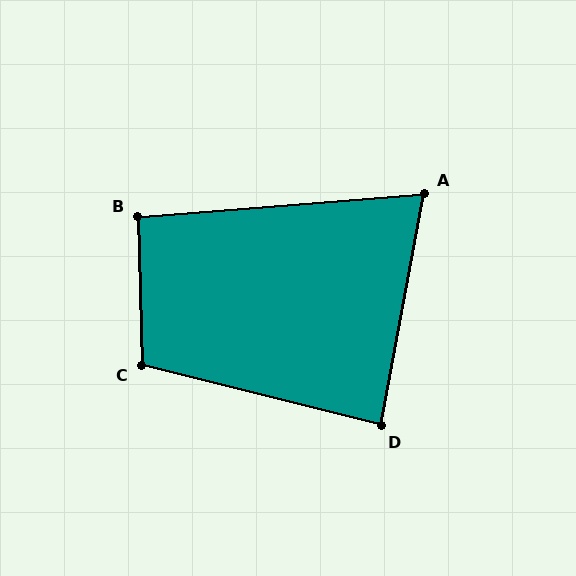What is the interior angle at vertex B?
Approximately 93 degrees (approximately right).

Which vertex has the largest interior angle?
C, at approximately 105 degrees.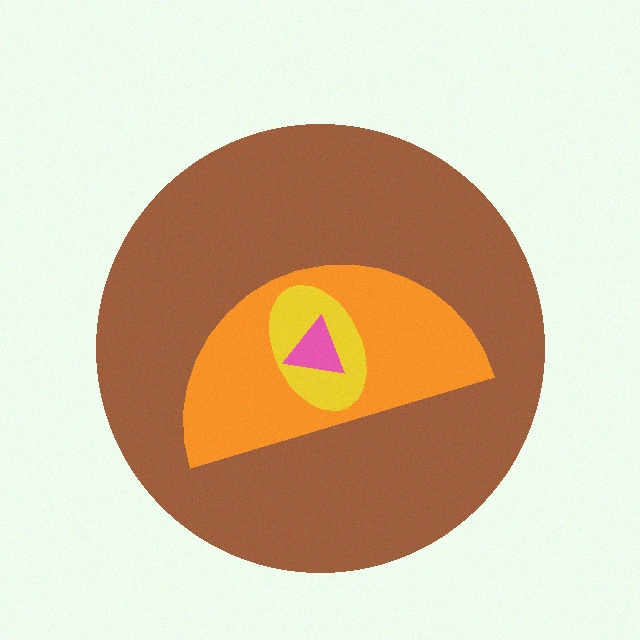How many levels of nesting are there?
4.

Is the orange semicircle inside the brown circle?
Yes.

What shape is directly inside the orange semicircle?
The yellow ellipse.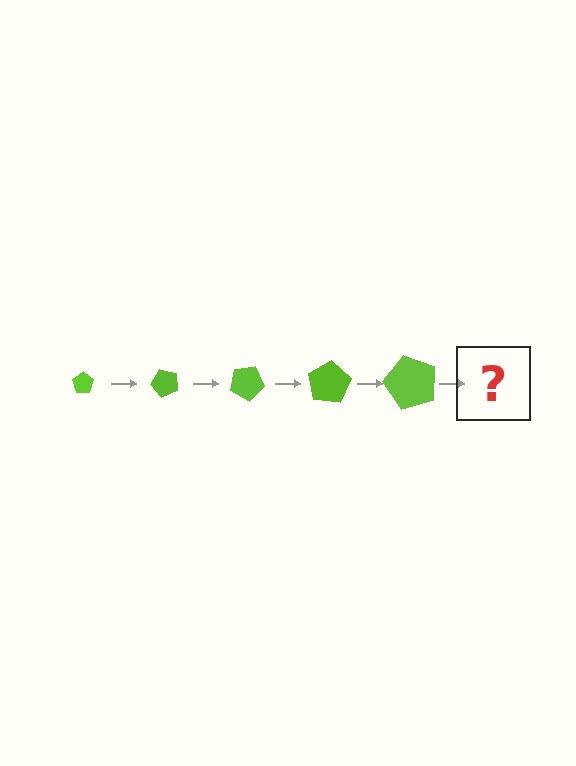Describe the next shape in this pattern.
It should be a pentagon, larger than the previous one and rotated 250 degrees from the start.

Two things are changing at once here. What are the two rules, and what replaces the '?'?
The two rules are that the pentagon grows larger each step and it rotates 50 degrees each step. The '?' should be a pentagon, larger than the previous one and rotated 250 degrees from the start.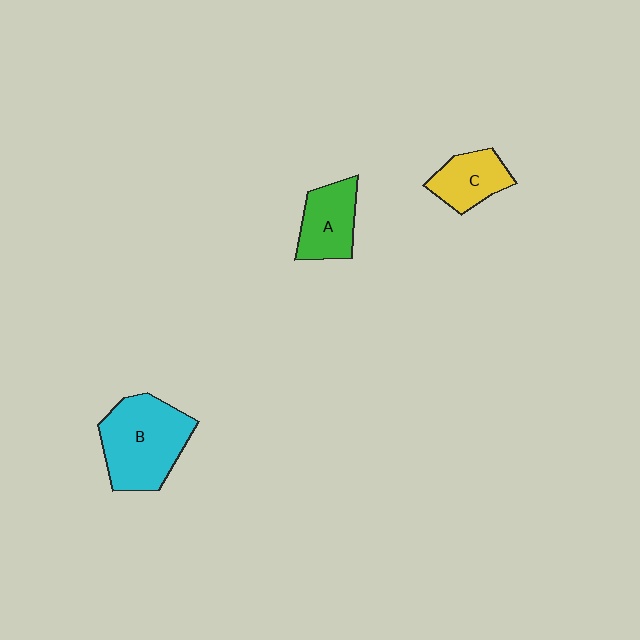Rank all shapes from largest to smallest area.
From largest to smallest: B (cyan), A (green), C (yellow).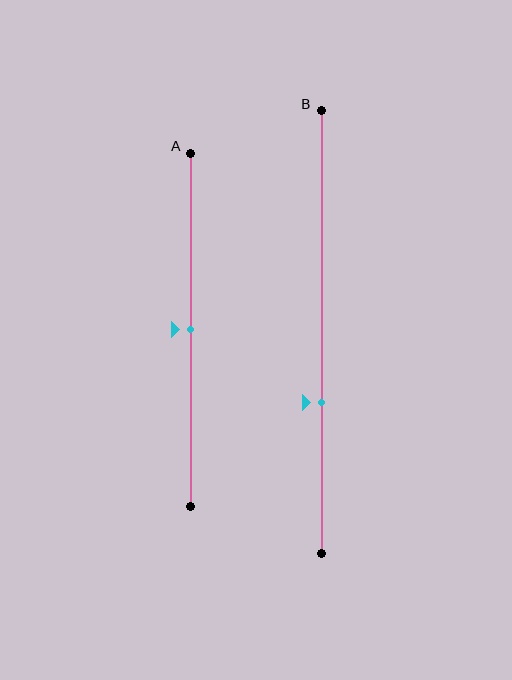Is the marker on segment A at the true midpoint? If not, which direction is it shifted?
Yes, the marker on segment A is at the true midpoint.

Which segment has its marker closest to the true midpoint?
Segment A has its marker closest to the true midpoint.